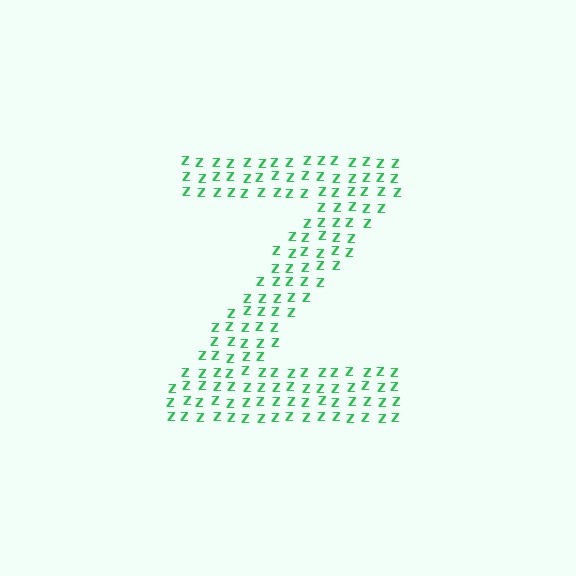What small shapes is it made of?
It is made of small letter Z's.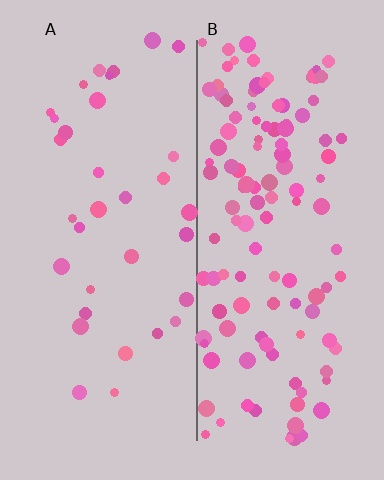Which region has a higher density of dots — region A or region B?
B (the right).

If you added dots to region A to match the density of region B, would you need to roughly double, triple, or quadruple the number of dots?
Approximately quadruple.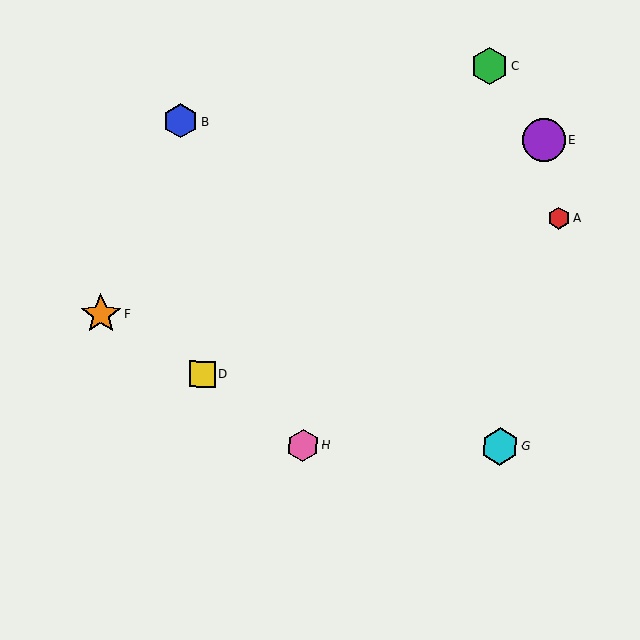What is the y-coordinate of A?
Object A is at y≈218.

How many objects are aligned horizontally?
2 objects (G, H) are aligned horizontally.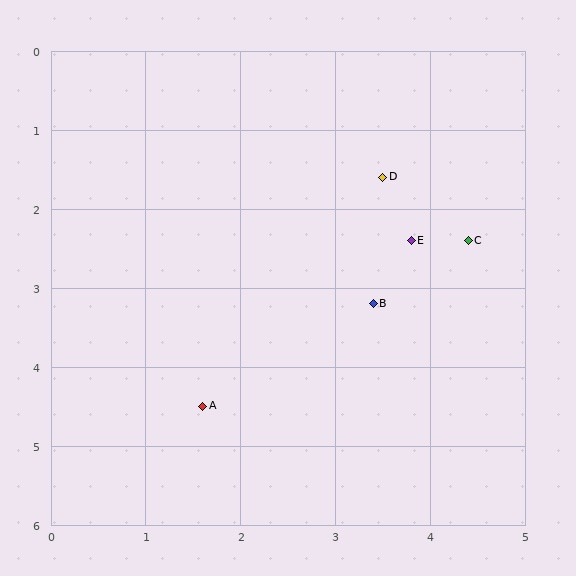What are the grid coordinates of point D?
Point D is at approximately (3.5, 1.6).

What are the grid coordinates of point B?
Point B is at approximately (3.4, 3.2).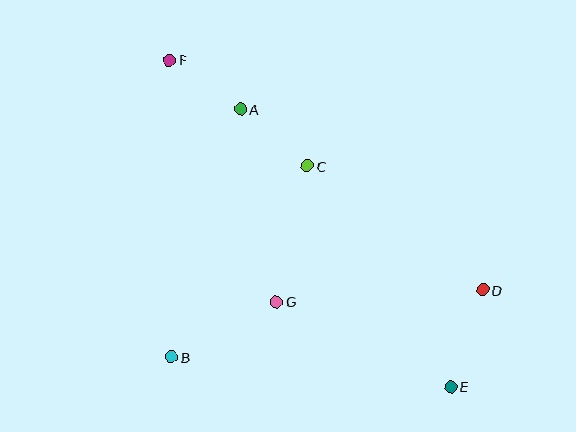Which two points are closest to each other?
Points A and F are closest to each other.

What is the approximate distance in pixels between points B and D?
The distance between B and D is approximately 319 pixels.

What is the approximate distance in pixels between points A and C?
The distance between A and C is approximately 87 pixels.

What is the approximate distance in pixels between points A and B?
The distance between A and B is approximately 257 pixels.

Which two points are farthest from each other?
Points E and F are farthest from each other.